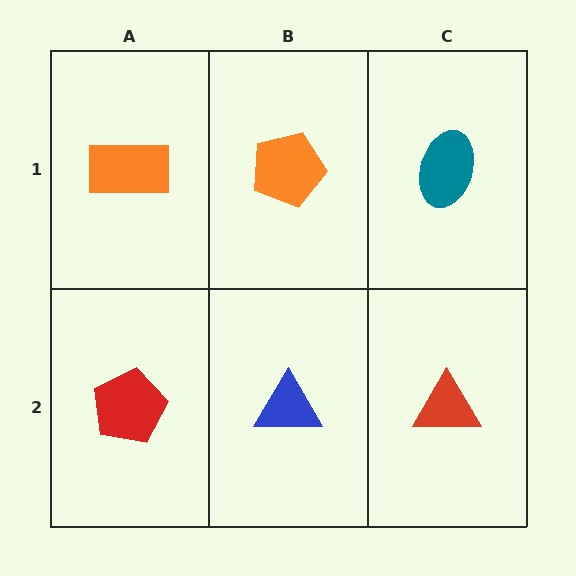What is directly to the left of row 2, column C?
A blue triangle.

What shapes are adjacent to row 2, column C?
A teal ellipse (row 1, column C), a blue triangle (row 2, column B).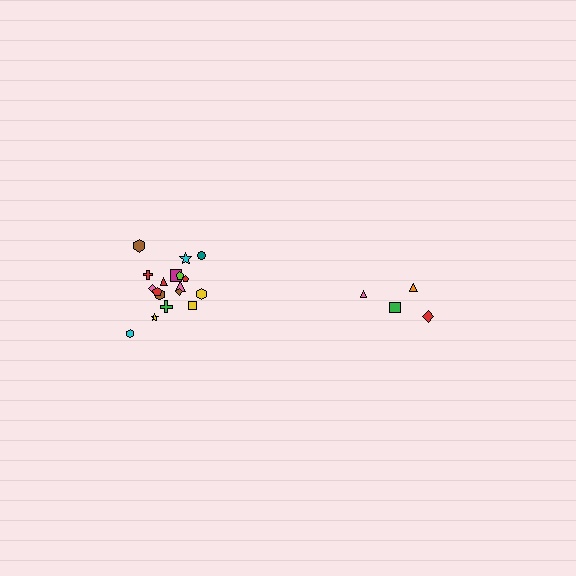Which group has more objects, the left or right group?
The left group.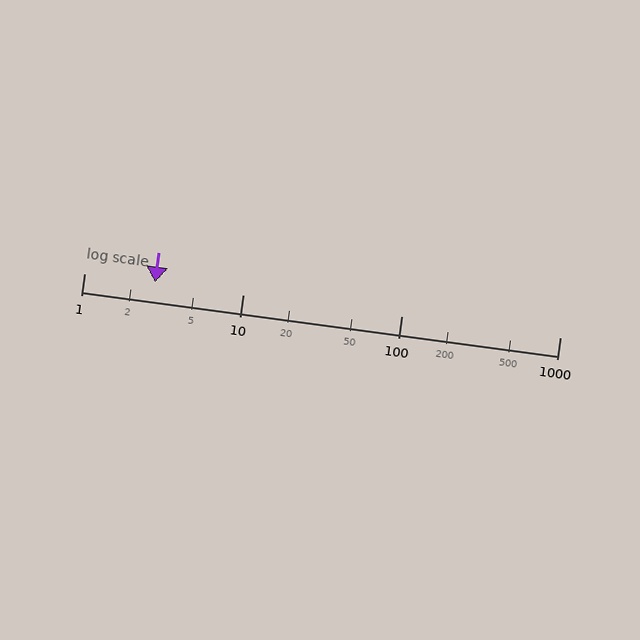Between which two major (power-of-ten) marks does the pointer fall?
The pointer is between 1 and 10.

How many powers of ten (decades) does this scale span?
The scale spans 3 decades, from 1 to 1000.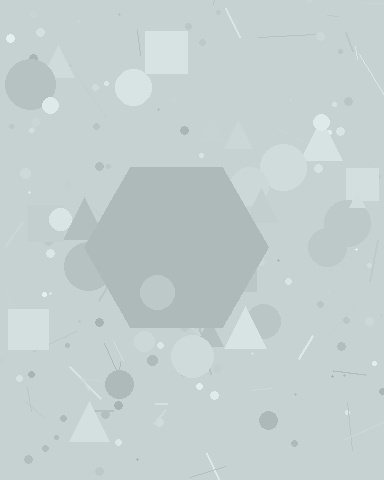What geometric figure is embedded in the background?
A hexagon is embedded in the background.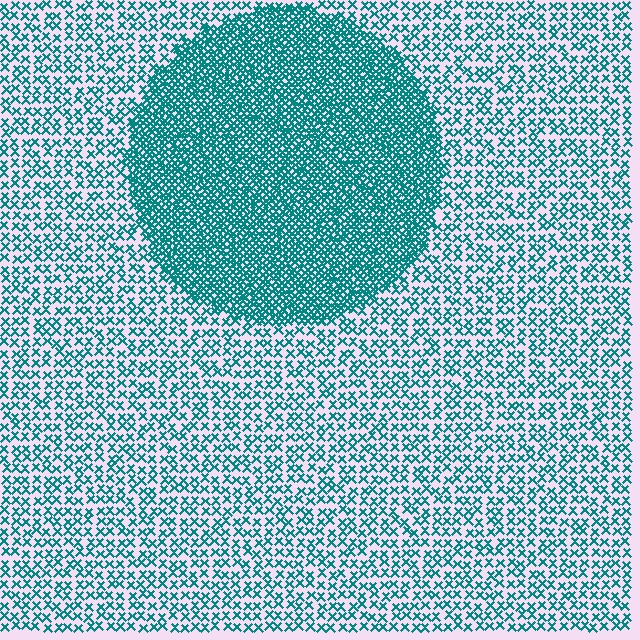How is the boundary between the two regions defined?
The boundary is defined by a change in element density (approximately 2.6x ratio). All elements are the same color, size, and shape.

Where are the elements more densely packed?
The elements are more densely packed inside the circle boundary.